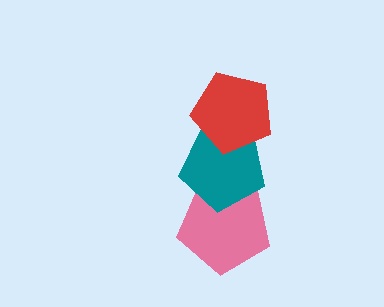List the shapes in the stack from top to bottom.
From top to bottom: the red pentagon, the teal pentagon, the pink pentagon.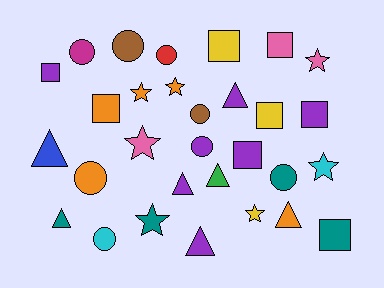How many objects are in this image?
There are 30 objects.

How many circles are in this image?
There are 8 circles.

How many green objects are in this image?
There is 1 green object.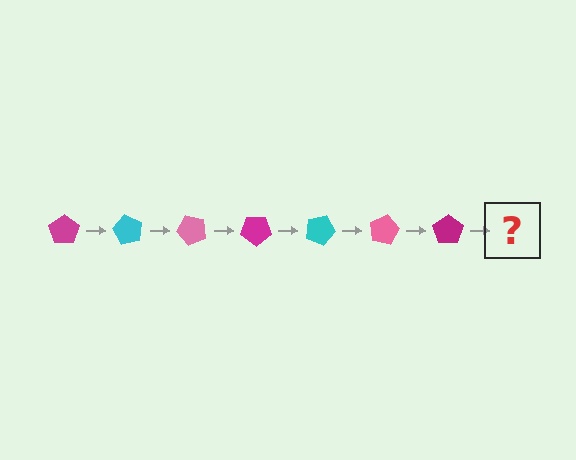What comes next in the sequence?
The next element should be a cyan pentagon, rotated 420 degrees from the start.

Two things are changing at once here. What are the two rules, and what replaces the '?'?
The two rules are that it rotates 60 degrees each step and the color cycles through magenta, cyan, and pink. The '?' should be a cyan pentagon, rotated 420 degrees from the start.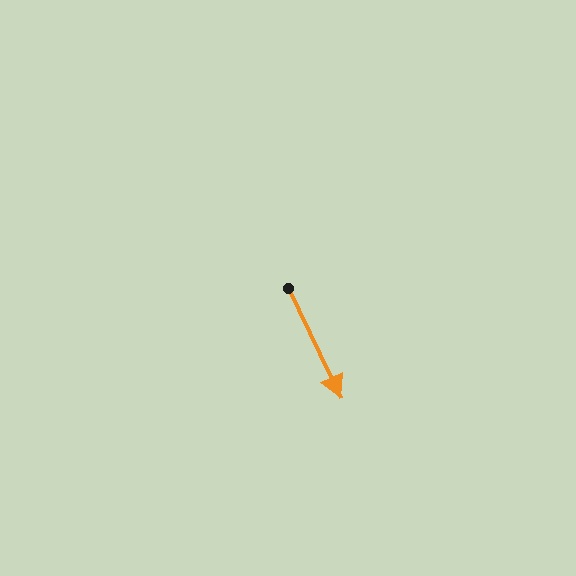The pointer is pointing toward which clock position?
Roughly 5 o'clock.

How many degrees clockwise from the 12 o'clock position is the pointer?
Approximately 154 degrees.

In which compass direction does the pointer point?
Southeast.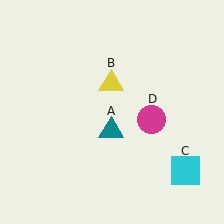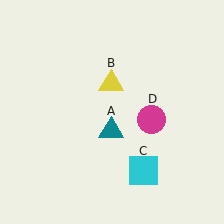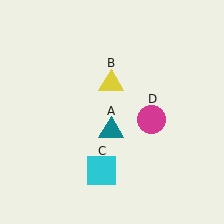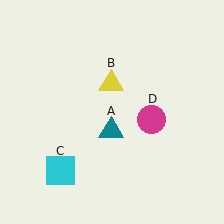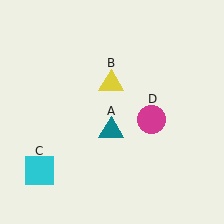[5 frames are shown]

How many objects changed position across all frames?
1 object changed position: cyan square (object C).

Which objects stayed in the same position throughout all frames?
Teal triangle (object A) and yellow triangle (object B) and magenta circle (object D) remained stationary.